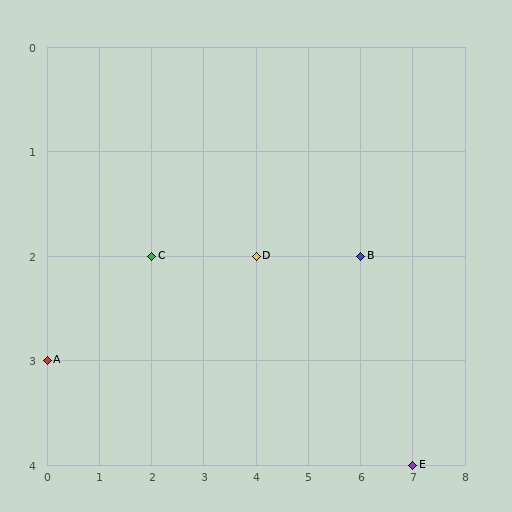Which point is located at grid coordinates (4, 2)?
Point D is at (4, 2).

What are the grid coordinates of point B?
Point B is at grid coordinates (6, 2).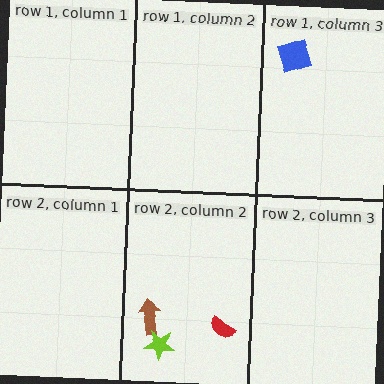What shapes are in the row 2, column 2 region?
The brown arrow, the lime star, the red semicircle.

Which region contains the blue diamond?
The row 1, column 3 region.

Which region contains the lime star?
The row 2, column 2 region.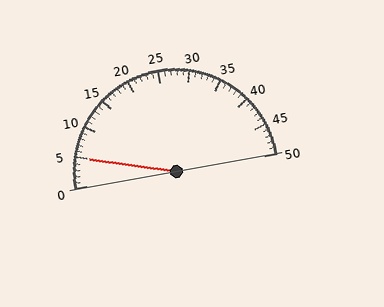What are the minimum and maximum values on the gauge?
The gauge ranges from 0 to 50.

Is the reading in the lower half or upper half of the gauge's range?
The reading is in the lower half of the range (0 to 50).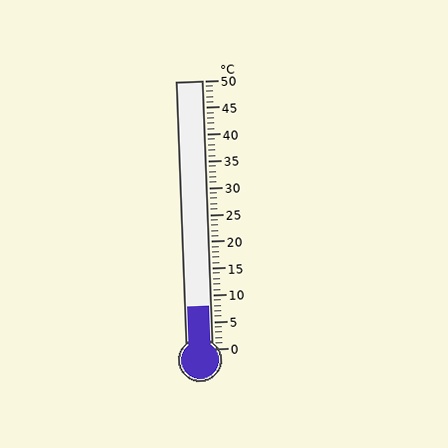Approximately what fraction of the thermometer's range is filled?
The thermometer is filled to approximately 15% of its range.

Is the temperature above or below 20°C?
The temperature is below 20°C.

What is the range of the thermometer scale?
The thermometer scale ranges from 0°C to 50°C.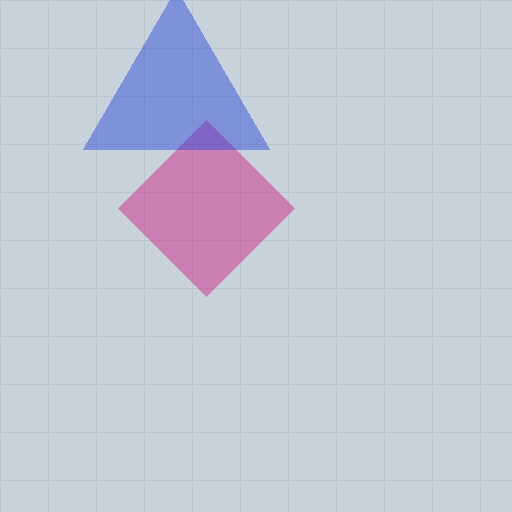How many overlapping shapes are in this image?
There are 2 overlapping shapes in the image.